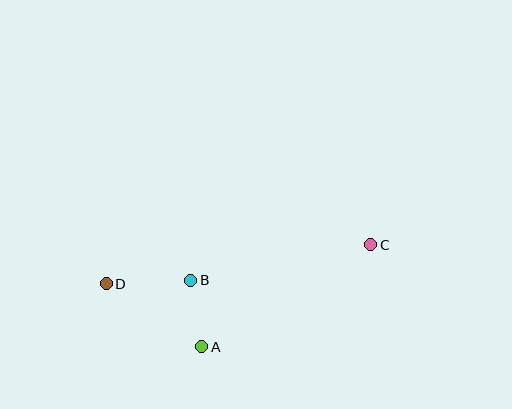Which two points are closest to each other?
Points A and B are closest to each other.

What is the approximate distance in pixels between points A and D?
The distance between A and D is approximately 114 pixels.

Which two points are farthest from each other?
Points C and D are farthest from each other.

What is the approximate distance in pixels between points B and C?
The distance between B and C is approximately 184 pixels.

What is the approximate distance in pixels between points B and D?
The distance between B and D is approximately 84 pixels.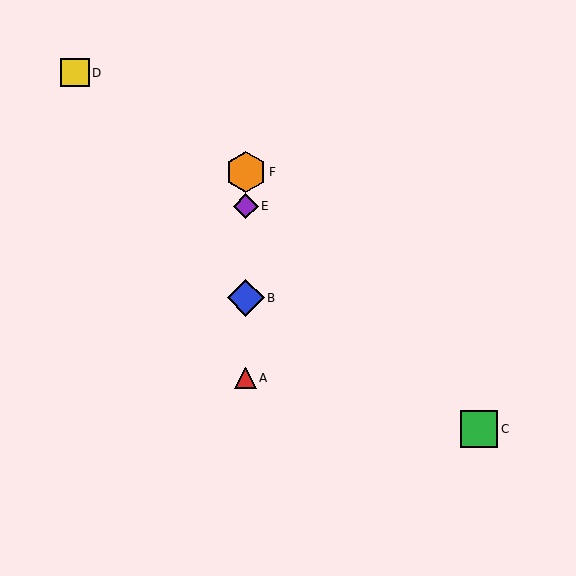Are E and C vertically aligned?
No, E is at x≈246 and C is at x≈479.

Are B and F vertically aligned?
Yes, both are at x≈246.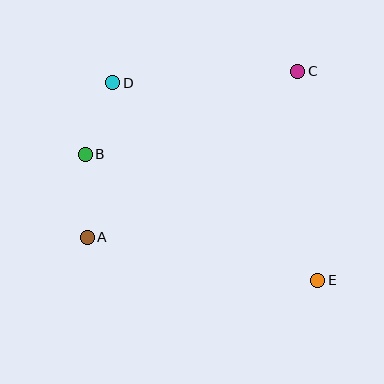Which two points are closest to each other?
Points B and D are closest to each other.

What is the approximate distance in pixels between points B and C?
The distance between B and C is approximately 228 pixels.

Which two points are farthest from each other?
Points D and E are farthest from each other.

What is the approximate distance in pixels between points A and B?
The distance between A and B is approximately 83 pixels.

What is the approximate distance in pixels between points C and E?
The distance between C and E is approximately 210 pixels.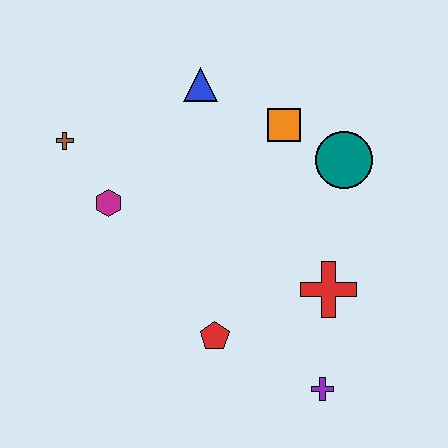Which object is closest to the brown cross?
The magenta hexagon is closest to the brown cross.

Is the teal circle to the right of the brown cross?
Yes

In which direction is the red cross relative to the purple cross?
The red cross is above the purple cross.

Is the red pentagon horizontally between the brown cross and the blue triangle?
No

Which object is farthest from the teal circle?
The brown cross is farthest from the teal circle.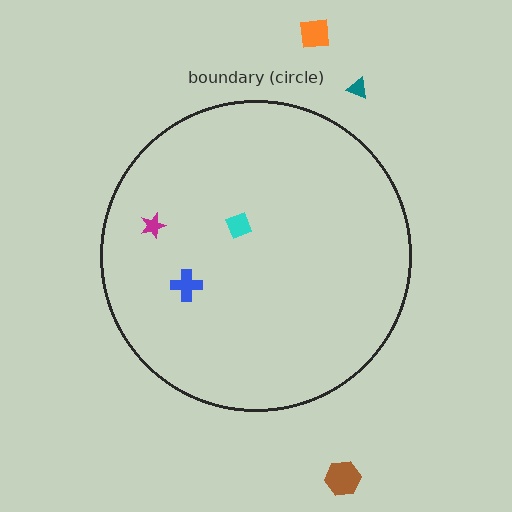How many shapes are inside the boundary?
3 inside, 3 outside.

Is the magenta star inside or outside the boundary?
Inside.